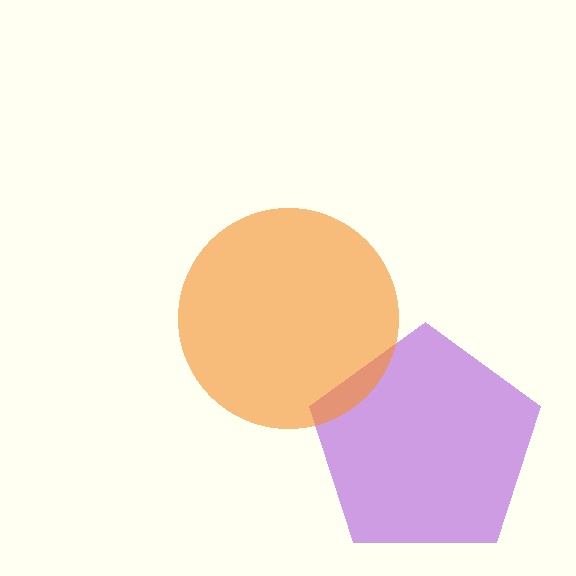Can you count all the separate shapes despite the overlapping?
Yes, there are 2 separate shapes.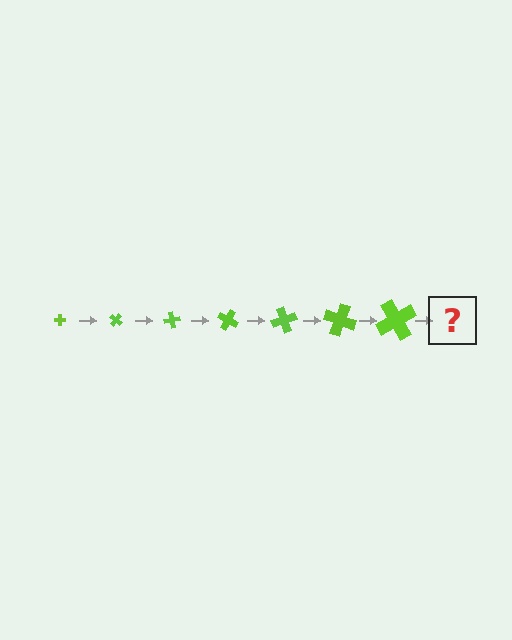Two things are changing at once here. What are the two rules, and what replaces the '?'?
The two rules are that the cross grows larger each step and it rotates 40 degrees each step. The '?' should be a cross, larger than the previous one and rotated 280 degrees from the start.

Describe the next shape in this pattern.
It should be a cross, larger than the previous one and rotated 280 degrees from the start.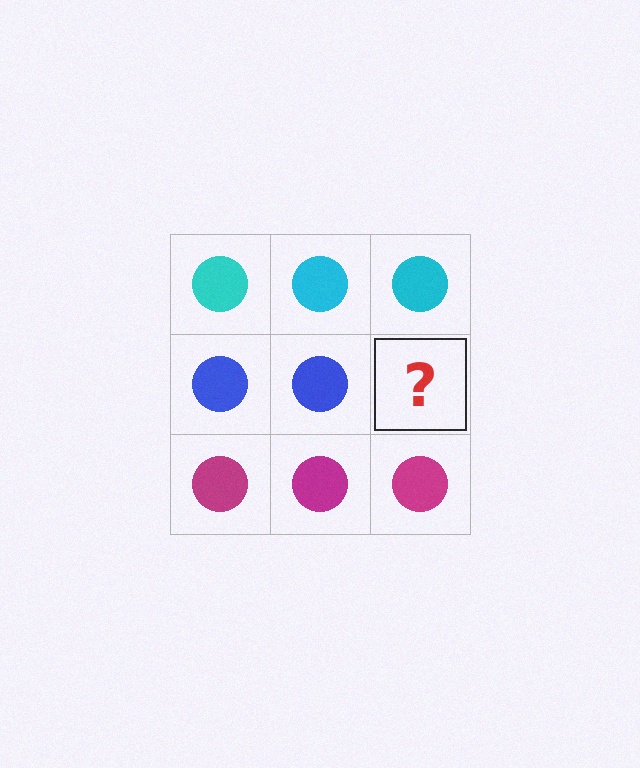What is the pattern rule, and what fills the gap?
The rule is that each row has a consistent color. The gap should be filled with a blue circle.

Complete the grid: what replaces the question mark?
The question mark should be replaced with a blue circle.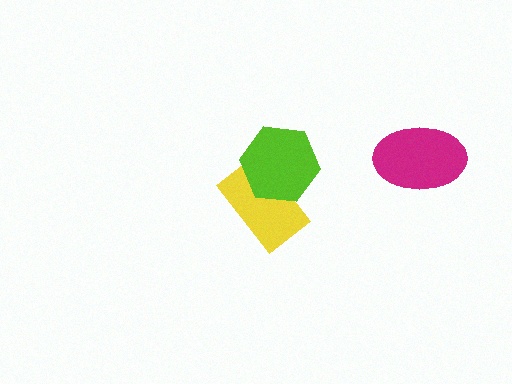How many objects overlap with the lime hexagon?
1 object overlaps with the lime hexagon.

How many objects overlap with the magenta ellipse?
0 objects overlap with the magenta ellipse.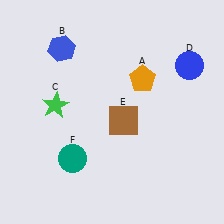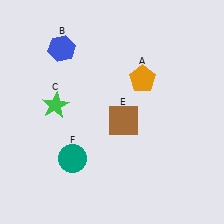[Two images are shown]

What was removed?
The blue circle (D) was removed in Image 2.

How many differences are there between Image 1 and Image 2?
There is 1 difference between the two images.